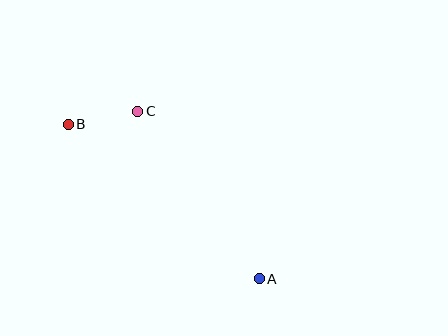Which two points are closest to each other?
Points B and C are closest to each other.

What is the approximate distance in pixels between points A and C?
The distance between A and C is approximately 207 pixels.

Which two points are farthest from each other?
Points A and B are farthest from each other.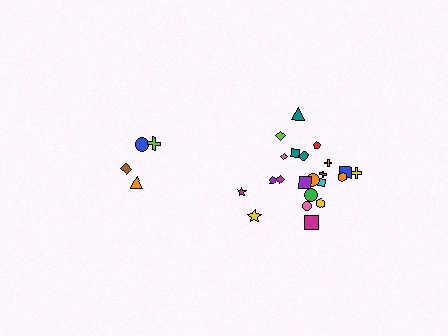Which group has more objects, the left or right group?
The right group.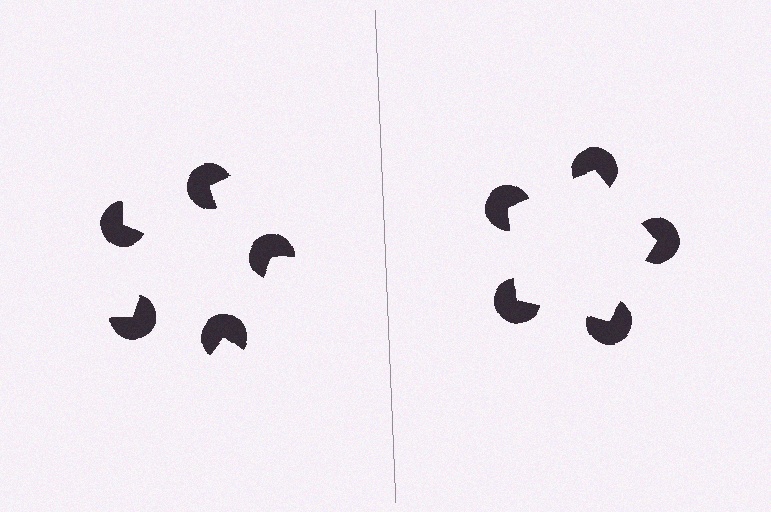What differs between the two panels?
The pac-man discs are positioned identically on both sides; only the wedge orientations differ. On the right they align to a pentagon; on the left they are misaligned.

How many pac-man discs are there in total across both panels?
10 — 5 on each side.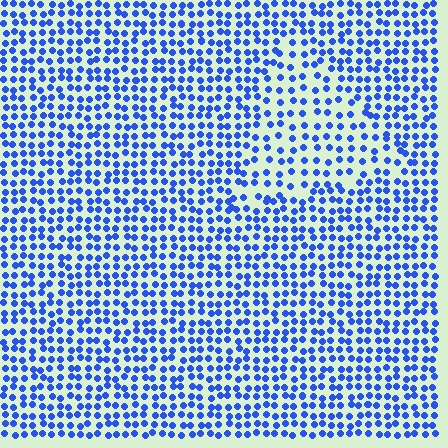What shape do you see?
I see a triangle.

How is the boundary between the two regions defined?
The boundary is defined by a change in element density (approximately 1.6x ratio). All elements are the same color, size, and shape.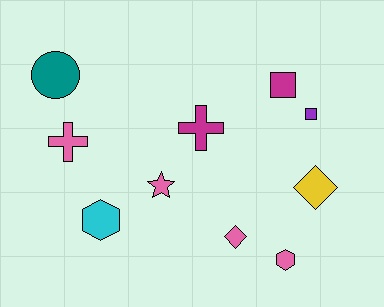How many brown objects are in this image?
There are no brown objects.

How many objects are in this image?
There are 10 objects.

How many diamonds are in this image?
There are 2 diamonds.